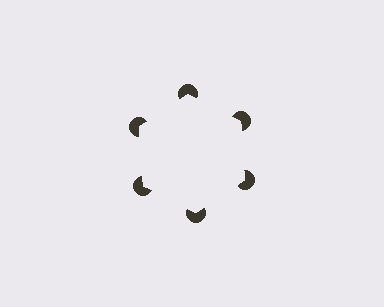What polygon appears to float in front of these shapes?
An illusory hexagon — its edges are inferred from the aligned wedge cuts in the pac-man discs, not physically drawn.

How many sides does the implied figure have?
6 sides.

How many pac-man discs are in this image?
There are 6 — one at each vertex of the illusory hexagon.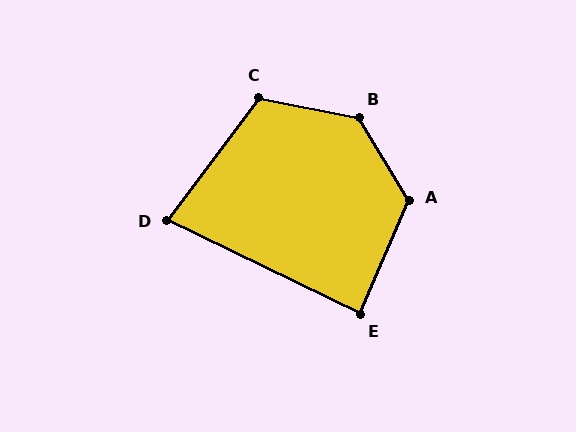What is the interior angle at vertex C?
Approximately 116 degrees (obtuse).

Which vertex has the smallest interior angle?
D, at approximately 79 degrees.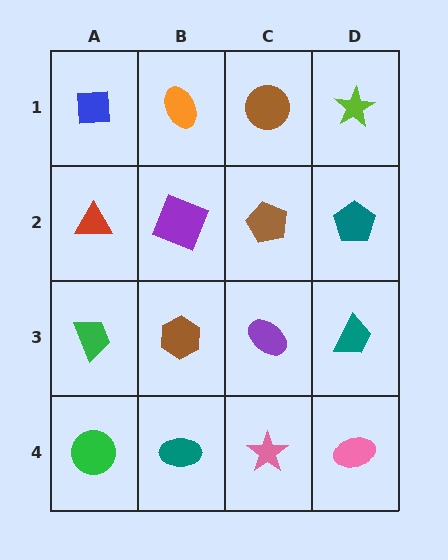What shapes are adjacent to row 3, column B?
A purple square (row 2, column B), a teal ellipse (row 4, column B), a green trapezoid (row 3, column A), a purple ellipse (row 3, column C).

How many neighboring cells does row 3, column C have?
4.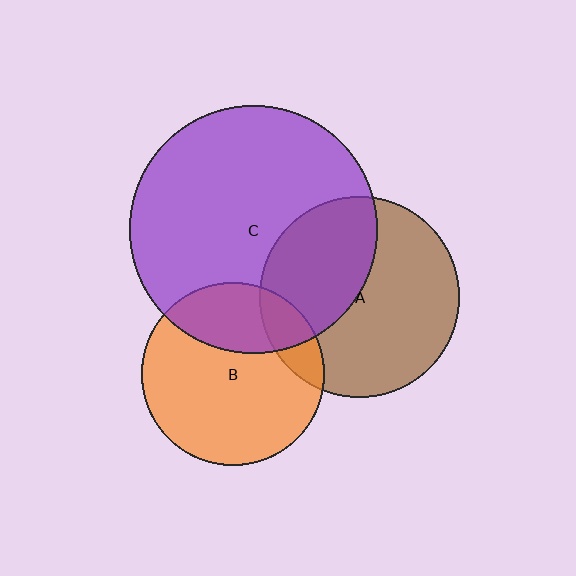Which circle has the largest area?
Circle C (purple).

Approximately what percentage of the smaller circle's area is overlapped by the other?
Approximately 40%.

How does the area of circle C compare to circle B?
Approximately 1.8 times.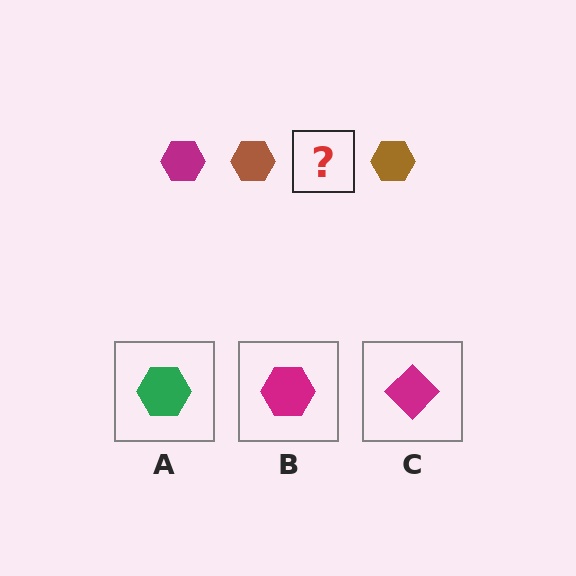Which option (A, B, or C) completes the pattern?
B.